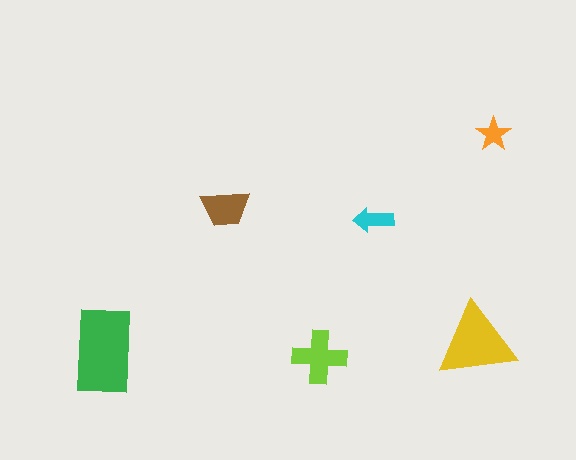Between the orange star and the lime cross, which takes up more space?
The lime cross.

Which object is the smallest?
The orange star.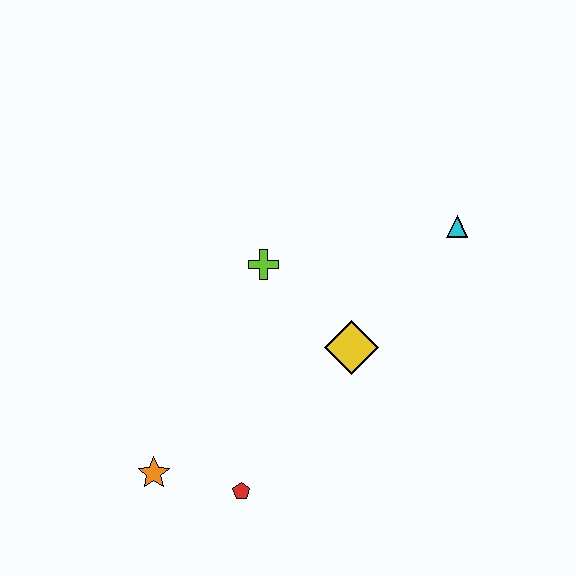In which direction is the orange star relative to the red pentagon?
The orange star is to the left of the red pentagon.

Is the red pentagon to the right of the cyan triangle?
No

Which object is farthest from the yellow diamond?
The orange star is farthest from the yellow diamond.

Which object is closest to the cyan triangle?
The yellow diamond is closest to the cyan triangle.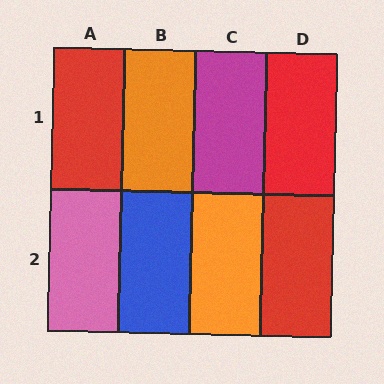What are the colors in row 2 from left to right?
Pink, blue, orange, red.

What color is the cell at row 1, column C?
Magenta.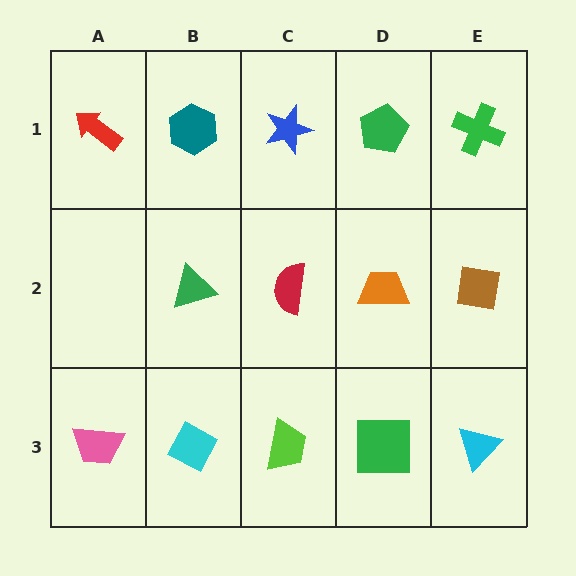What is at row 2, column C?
A red semicircle.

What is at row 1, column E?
A green cross.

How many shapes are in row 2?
4 shapes.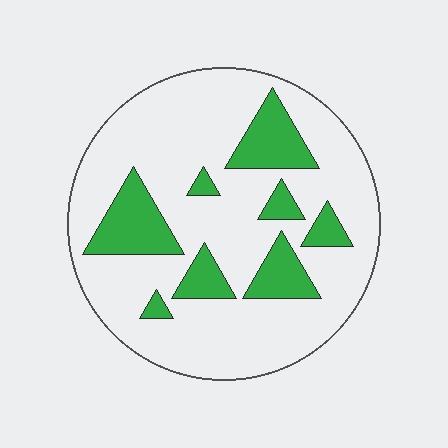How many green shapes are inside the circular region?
8.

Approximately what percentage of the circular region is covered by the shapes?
Approximately 20%.